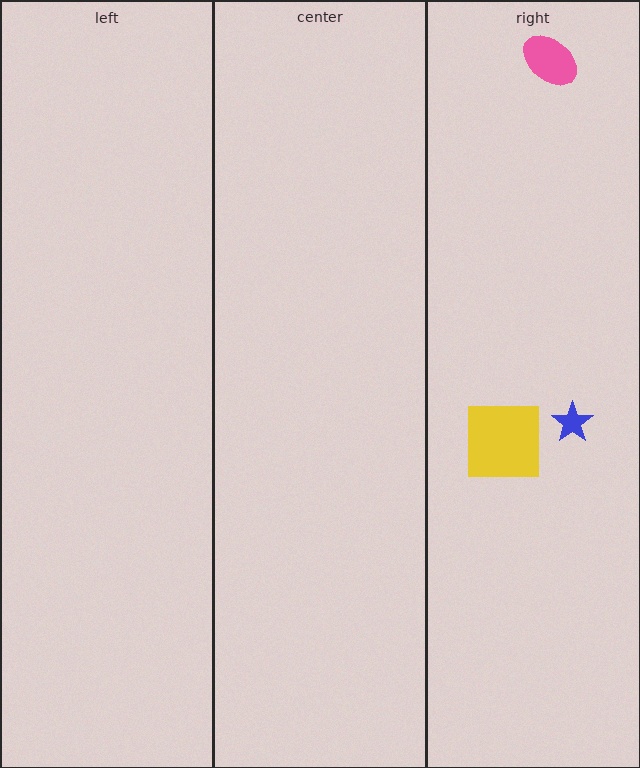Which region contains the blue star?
The right region.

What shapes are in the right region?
The pink ellipse, the yellow square, the blue star.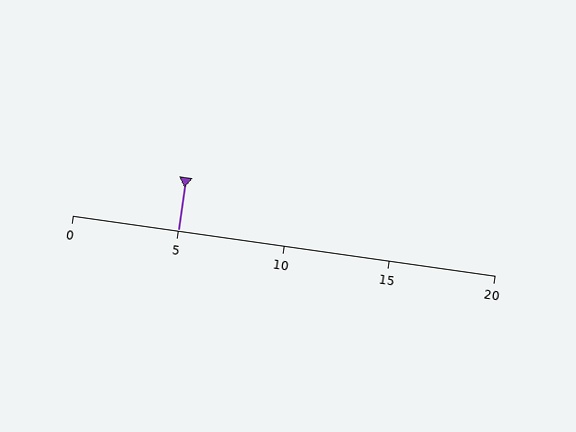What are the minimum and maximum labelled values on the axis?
The axis runs from 0 to 20.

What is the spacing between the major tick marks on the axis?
The major ticks are spaced 5 apart.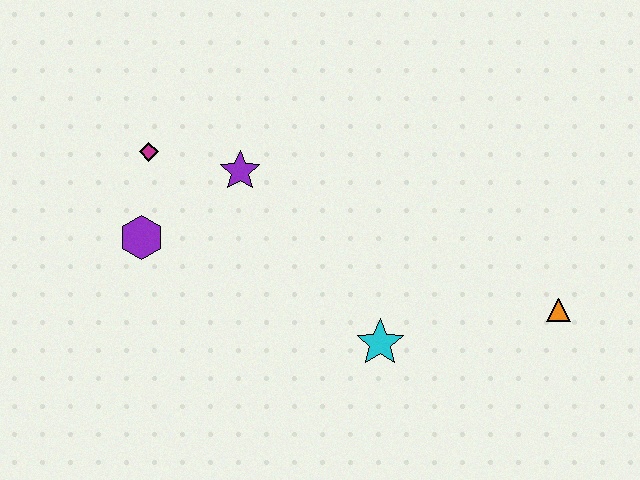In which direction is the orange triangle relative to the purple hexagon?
The orange triangle is to the right of the purple hexagon.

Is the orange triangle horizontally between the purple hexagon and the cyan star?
No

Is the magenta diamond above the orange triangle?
Yes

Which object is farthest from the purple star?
The orange triangle is farthest from the purple star.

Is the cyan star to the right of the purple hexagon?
Yes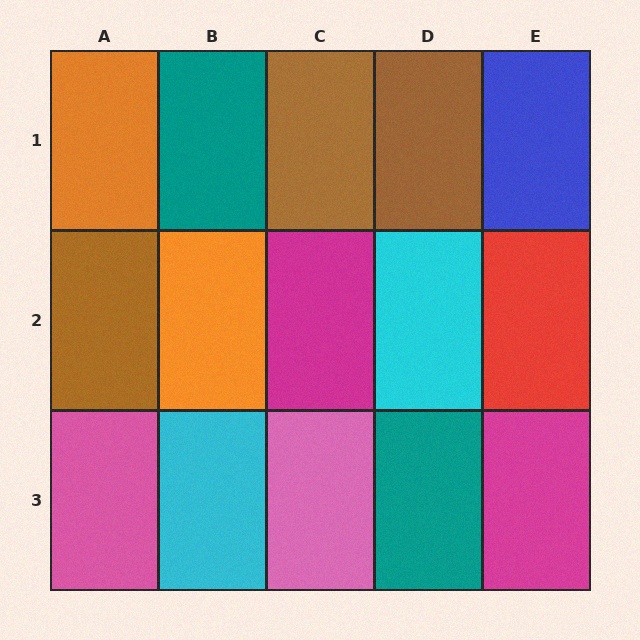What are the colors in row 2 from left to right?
Brown, orange, magenta, cyan, red.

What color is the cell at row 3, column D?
Teal.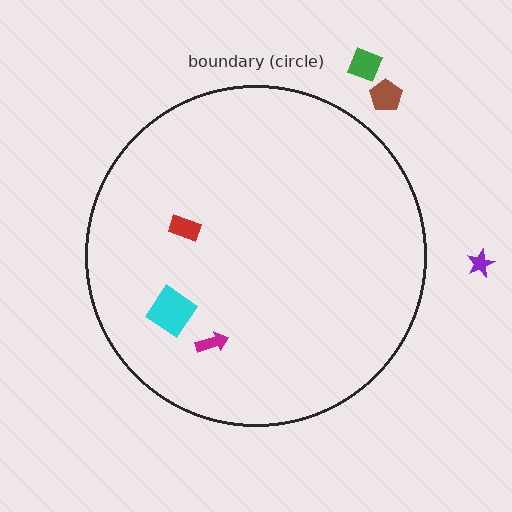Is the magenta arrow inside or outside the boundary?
Inside.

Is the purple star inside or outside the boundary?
Outside.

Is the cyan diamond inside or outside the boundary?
Inside.